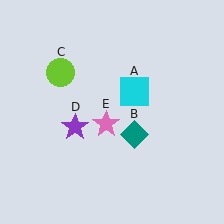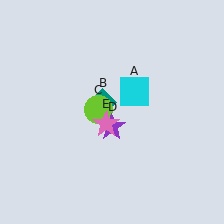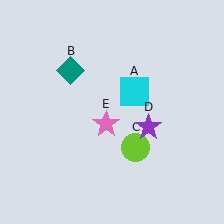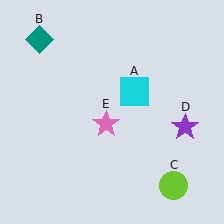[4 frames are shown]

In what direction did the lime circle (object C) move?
The lime circle (object C) moved down and to the right.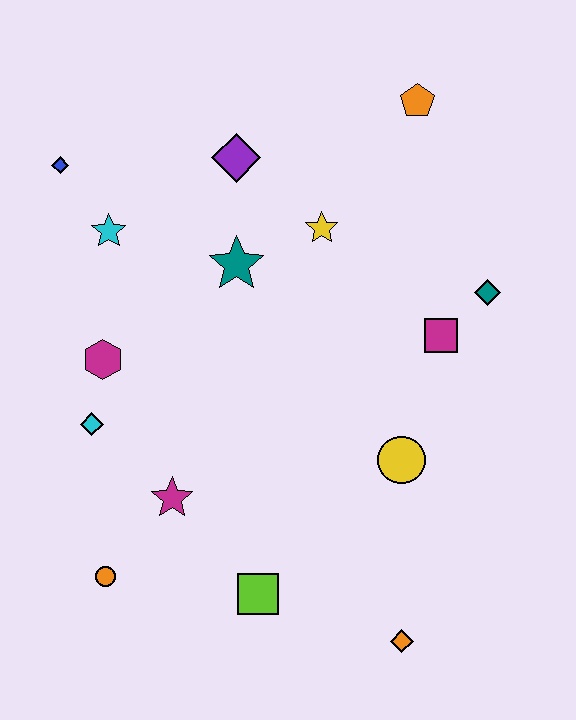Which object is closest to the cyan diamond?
The magenta hexagon is closest to the cyan diamond.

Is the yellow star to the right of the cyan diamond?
Yes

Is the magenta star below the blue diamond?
Yes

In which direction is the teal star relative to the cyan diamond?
The teal star is above the cyan diamond.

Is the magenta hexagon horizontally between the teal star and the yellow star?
No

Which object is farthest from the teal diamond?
The orange circle is farthest from the teal diamond.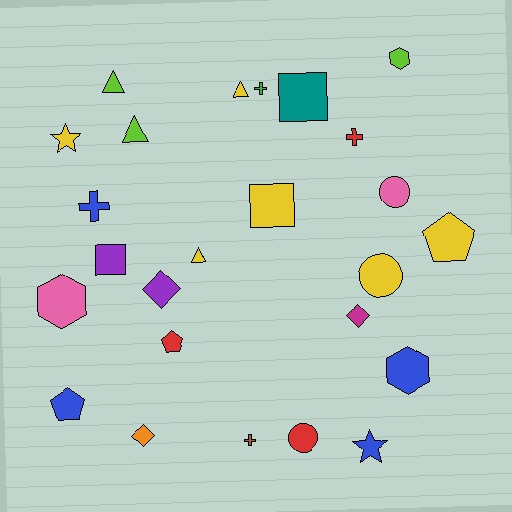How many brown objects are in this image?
There is 1 brown object.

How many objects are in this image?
There are 25 objects.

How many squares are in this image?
There are 3 squares.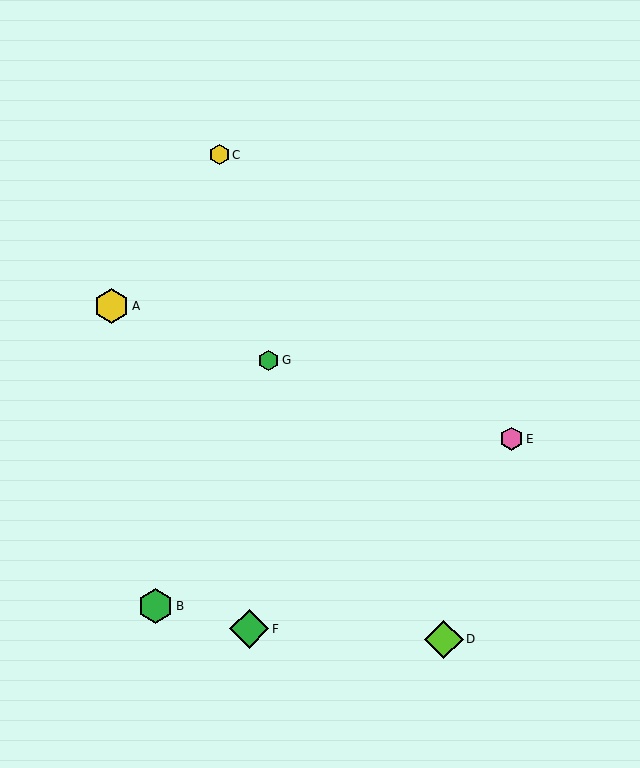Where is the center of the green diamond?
The center of the green diamond is at (249, 629).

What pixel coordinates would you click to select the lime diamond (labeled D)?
Click at (444, 639) to select the lime diamond D.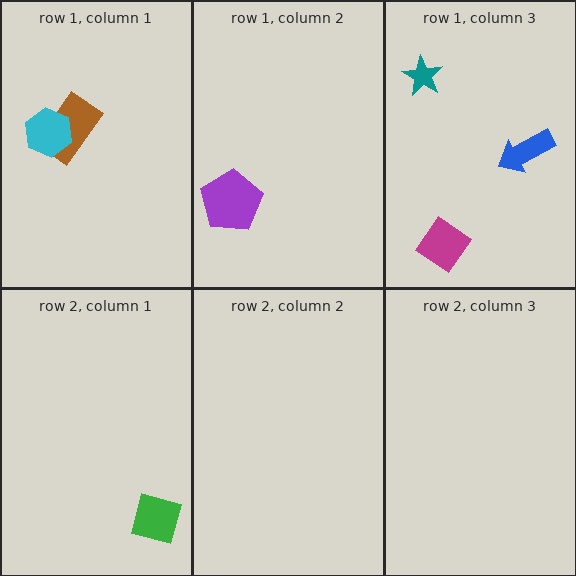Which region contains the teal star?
The row 1, column 3 region.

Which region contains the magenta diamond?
The row 1, column 3 region.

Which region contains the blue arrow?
The row 1, column 3 region.